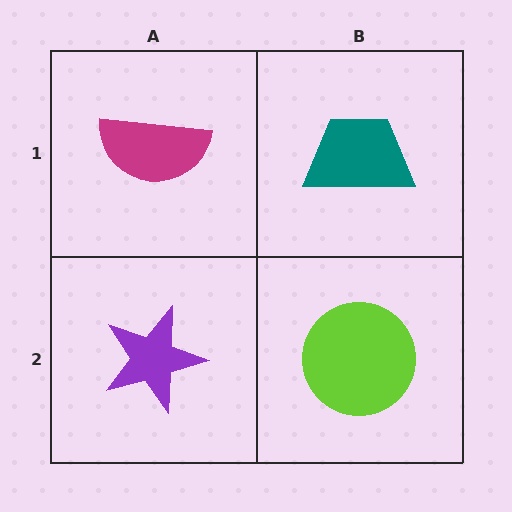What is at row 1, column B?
A teal trapezoid.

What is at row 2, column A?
A purple star.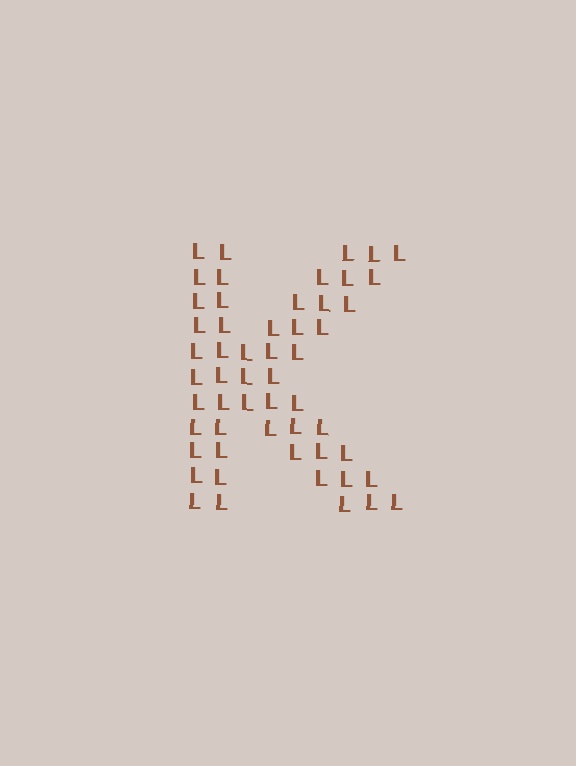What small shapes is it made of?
It is made of small letter L's.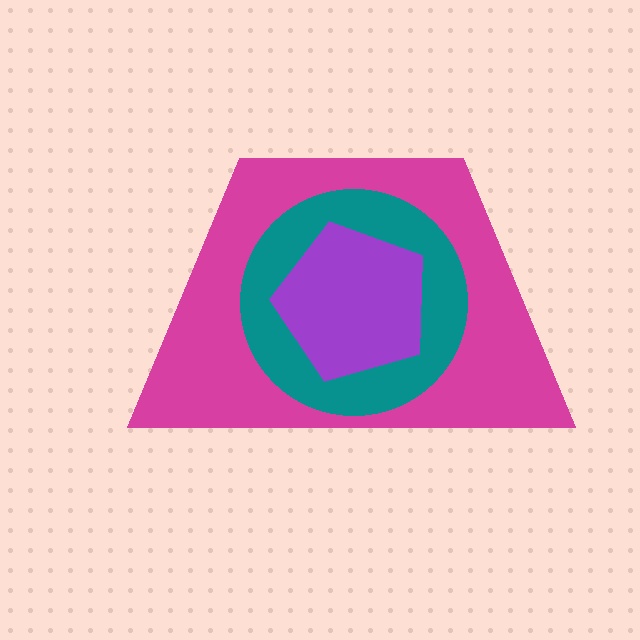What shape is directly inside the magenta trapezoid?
The teal circle.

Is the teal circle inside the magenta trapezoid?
Yes.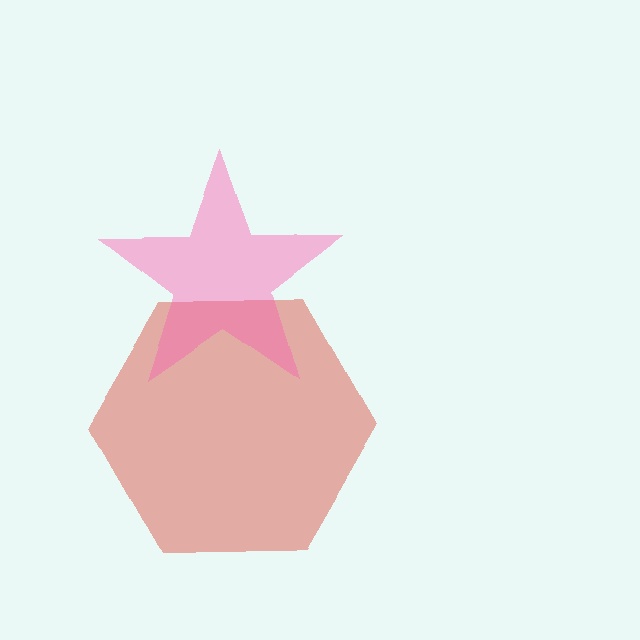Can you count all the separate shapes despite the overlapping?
Yes, there are 2 separate shapes.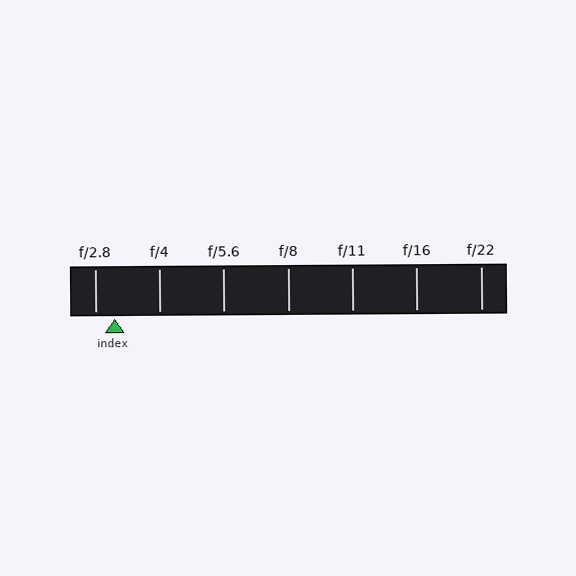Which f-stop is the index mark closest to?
The index mark is closest to f/2.8.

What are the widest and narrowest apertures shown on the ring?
The widest aperture shown is f/2.8 and the narrowest is f/22.